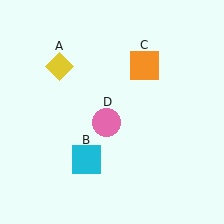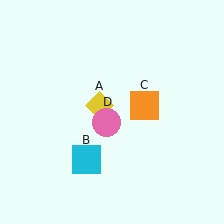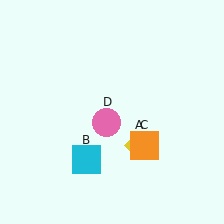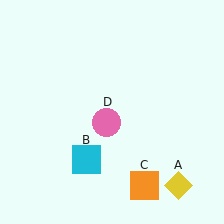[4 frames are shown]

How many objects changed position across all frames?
2 objects changed position: yellow diamond (object A), orange square (object C).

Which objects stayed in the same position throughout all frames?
Cyan square (object B) and pink circle (object D) remained stationary.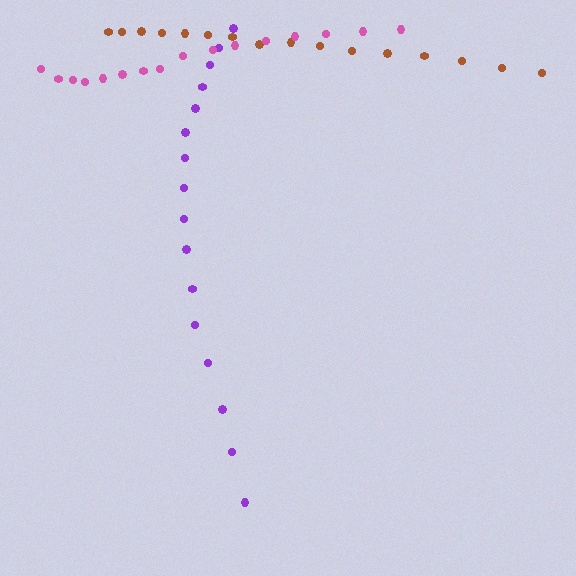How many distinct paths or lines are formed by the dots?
There are 3 distinct paths.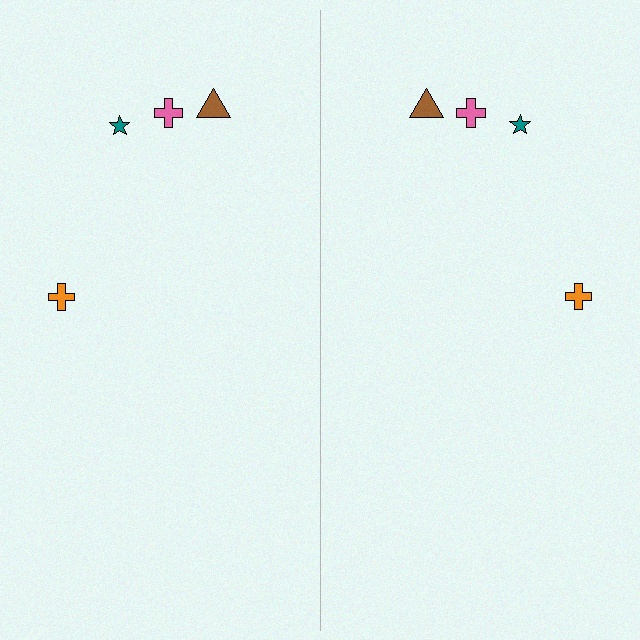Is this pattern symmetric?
Yes, this pattern has bilateral (reflection) symmetry.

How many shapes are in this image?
There are 8 shapes in this image.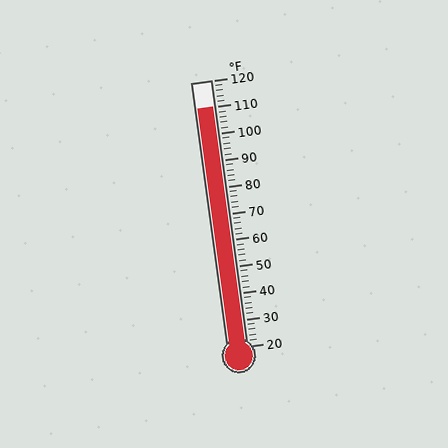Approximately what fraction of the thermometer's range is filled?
The thermometer is filled to approximately 90% of its range.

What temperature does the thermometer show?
The thermometer shows approximately 110°F.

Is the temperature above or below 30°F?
The temperature is above 30°F.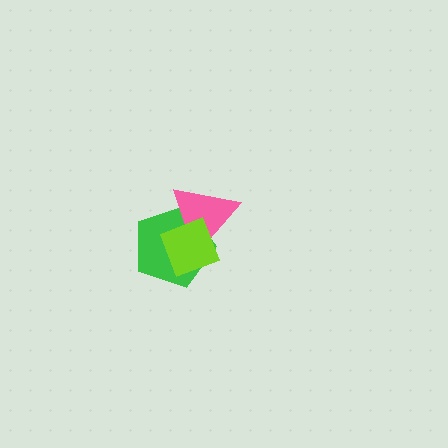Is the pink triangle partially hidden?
Yes, it is partially covered by another shape.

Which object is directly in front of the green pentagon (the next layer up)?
The pink triangle is directly in front of the green pentagon.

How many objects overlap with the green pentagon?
2 objects overlap with the green pentagon.